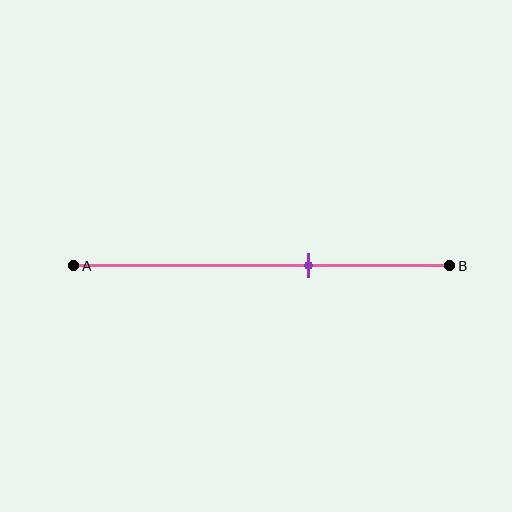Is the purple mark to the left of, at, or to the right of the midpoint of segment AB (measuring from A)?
The purple mark is to the right of the midpoint of segment AB.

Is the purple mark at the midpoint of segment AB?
No, the mark is at about 60% from A, not at the 50% midpoint.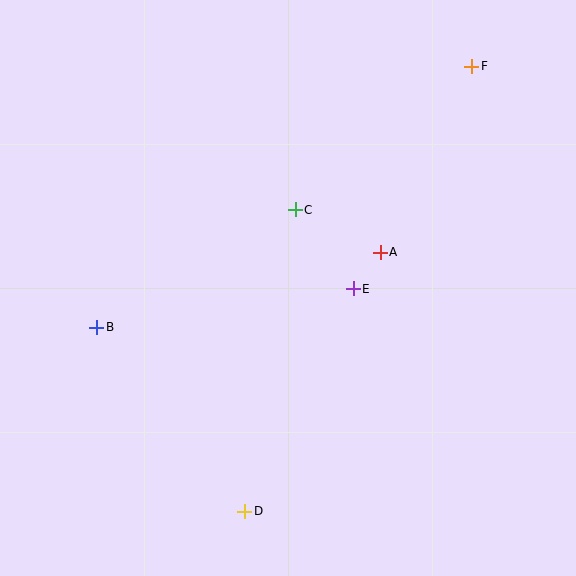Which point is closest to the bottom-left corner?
Point D is closest to the bottom-left corner.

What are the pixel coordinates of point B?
Point B is at (97, 327).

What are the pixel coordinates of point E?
Point E is at (353, 289).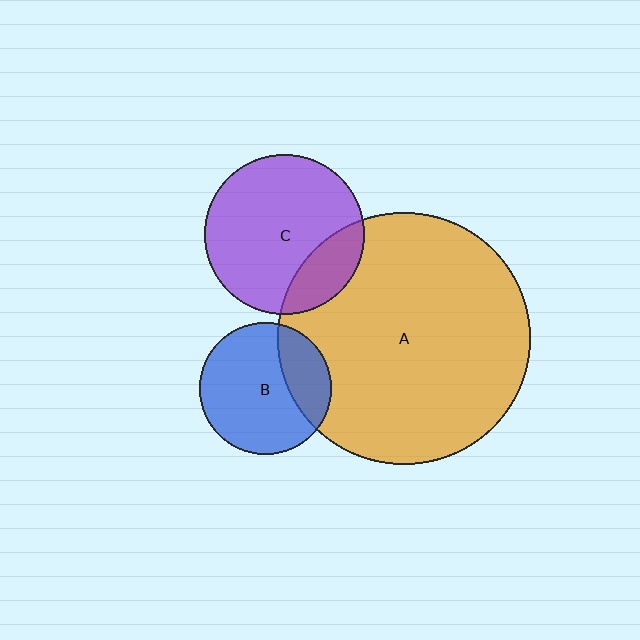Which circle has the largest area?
Circle A (orange).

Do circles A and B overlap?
Yes.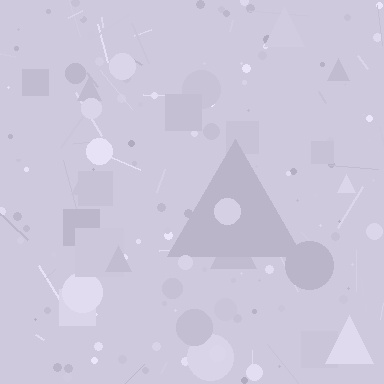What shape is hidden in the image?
A triangle is hidden in the image.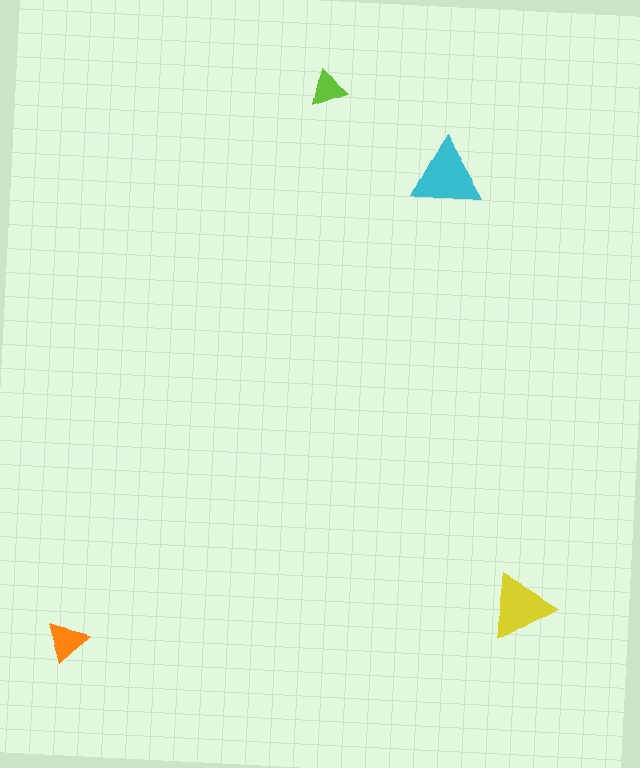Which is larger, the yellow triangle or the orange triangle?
The yellow one.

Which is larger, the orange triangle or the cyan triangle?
The cyan one.